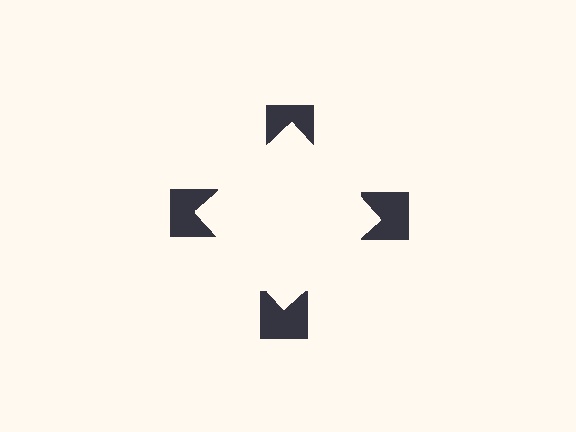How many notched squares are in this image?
There are 4 — one at each vertex of the illusory square.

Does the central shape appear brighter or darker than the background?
It typically appears slightly brighter than the background, even though no actual brightness change is drawn.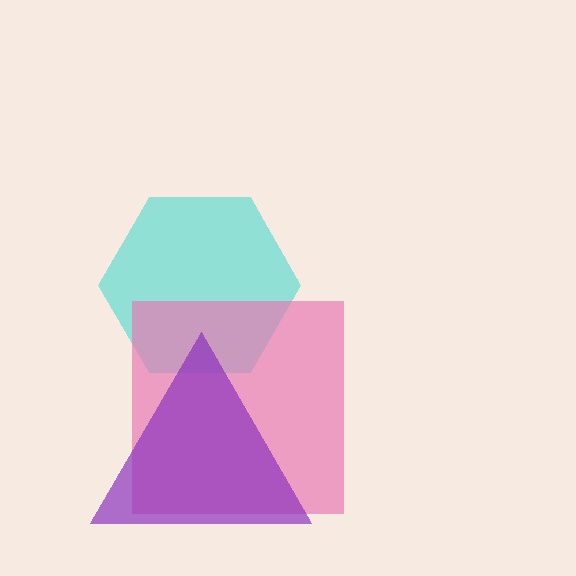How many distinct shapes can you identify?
There are 3 distinct shapes: a cyan hexagon, a pink square, a purple triangle.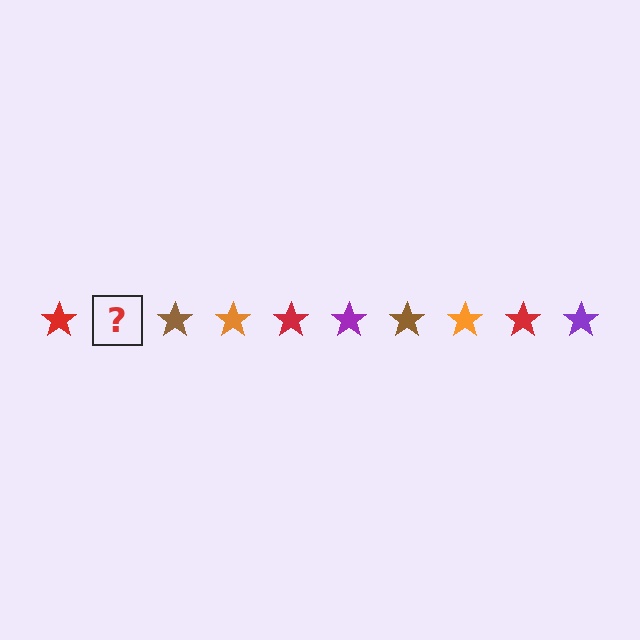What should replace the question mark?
The question mark should be replaced with a purple star.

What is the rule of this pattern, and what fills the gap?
The rule is that the pattern cycles through red, purple, brown, orange stars. The gap should be filled with a purple star.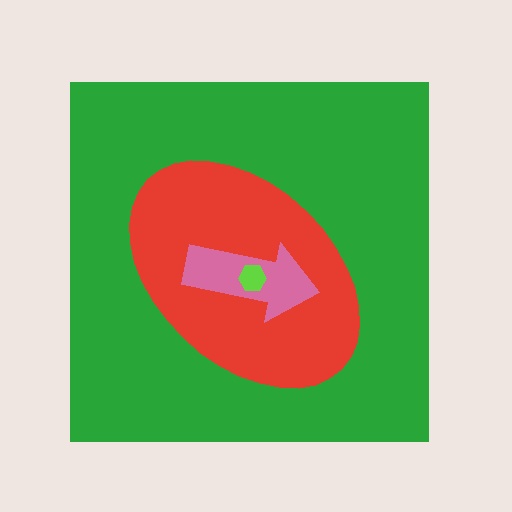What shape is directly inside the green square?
The red ellipse.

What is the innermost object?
The lime hexagon.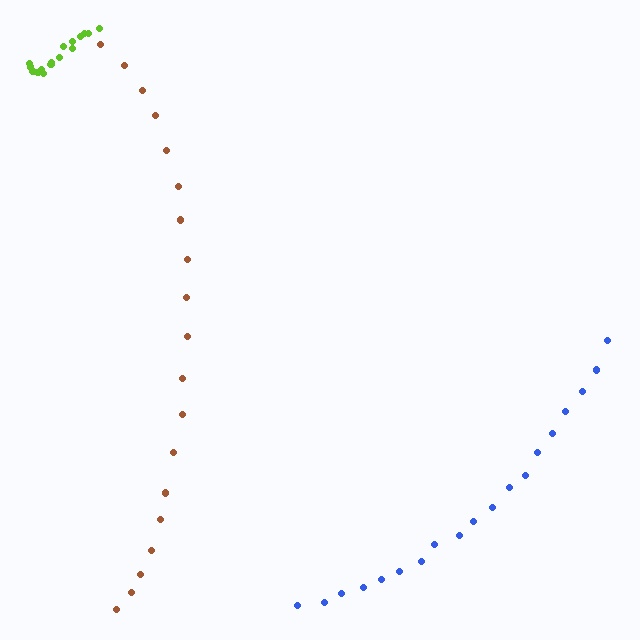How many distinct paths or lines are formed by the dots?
There are 3 distinct paths.